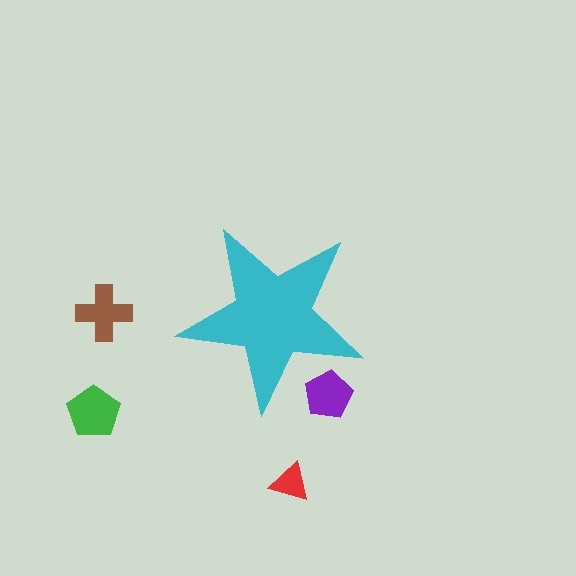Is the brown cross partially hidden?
No, the brown cross is fully visible.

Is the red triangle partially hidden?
No, the red triangle is fully visible.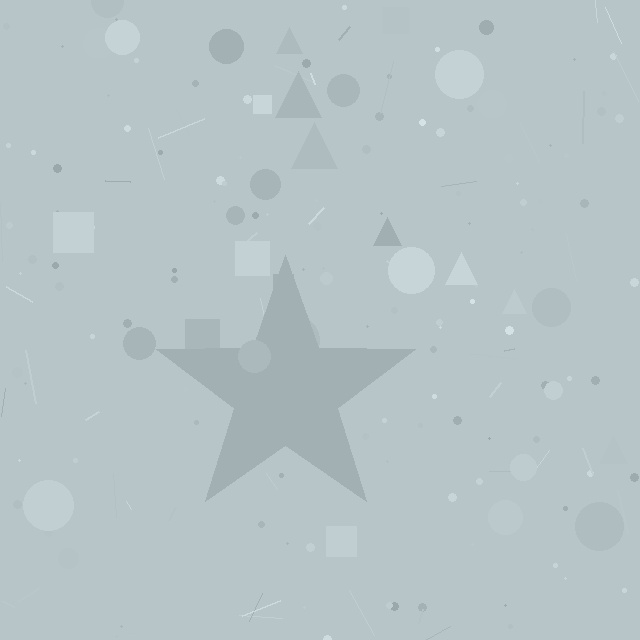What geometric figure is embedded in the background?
A star is embedded in the background.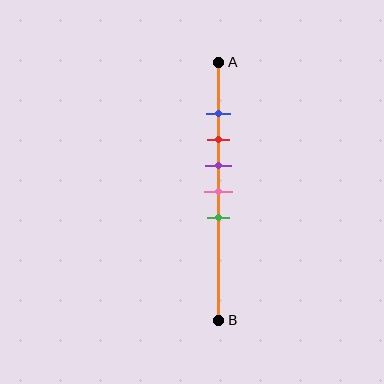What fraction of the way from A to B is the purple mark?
The purple mark is approximately 40% (0.4) of the way from A to B.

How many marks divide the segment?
There are 5 marks dividing the segment.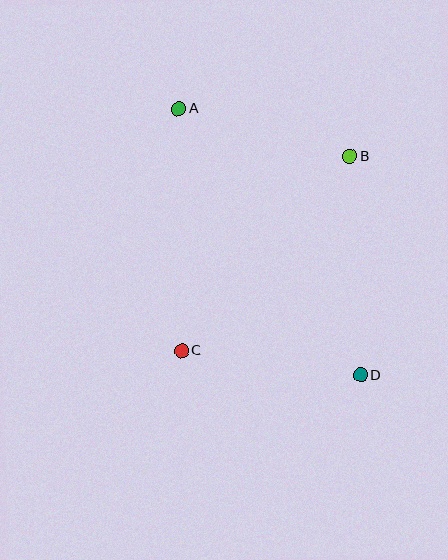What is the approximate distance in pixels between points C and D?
The distance between C and D is approximately 181 pixels.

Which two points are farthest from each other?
Points A and D are farthest from each other.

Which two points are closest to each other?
Points A and B are closest to each other.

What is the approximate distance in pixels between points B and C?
The distance between B and C is approximately 257 pixels.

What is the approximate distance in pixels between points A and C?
The distance between A and C is approximately 242 pixels.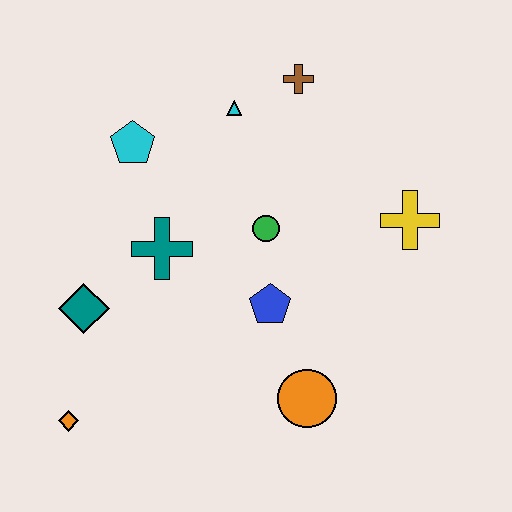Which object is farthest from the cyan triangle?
The orange diamond is farthest from the cyan triangle.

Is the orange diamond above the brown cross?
No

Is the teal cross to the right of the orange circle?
No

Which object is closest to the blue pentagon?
The green circle is closest to the blue pentagon.